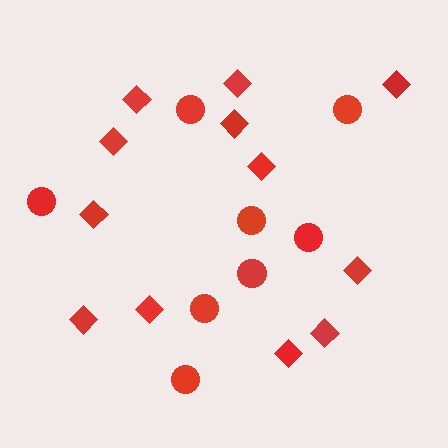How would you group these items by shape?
There are 2 groups: one group of diamonds (12) and one group of circles (8).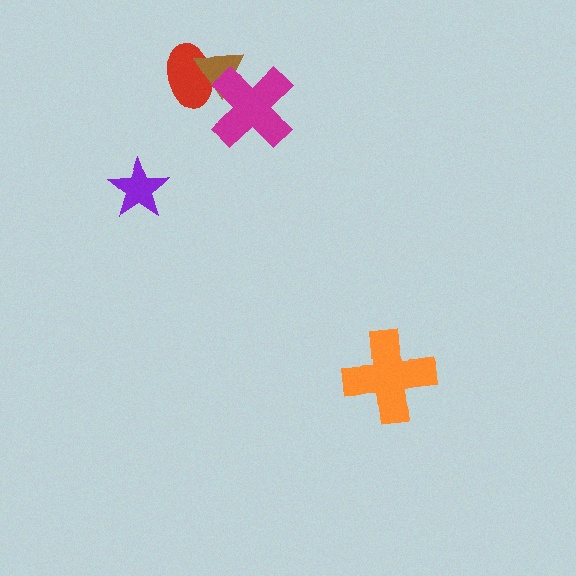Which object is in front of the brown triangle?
The magenta cross is in front of the brown triangle.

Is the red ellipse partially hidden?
Yes, it is partially covered by another shape.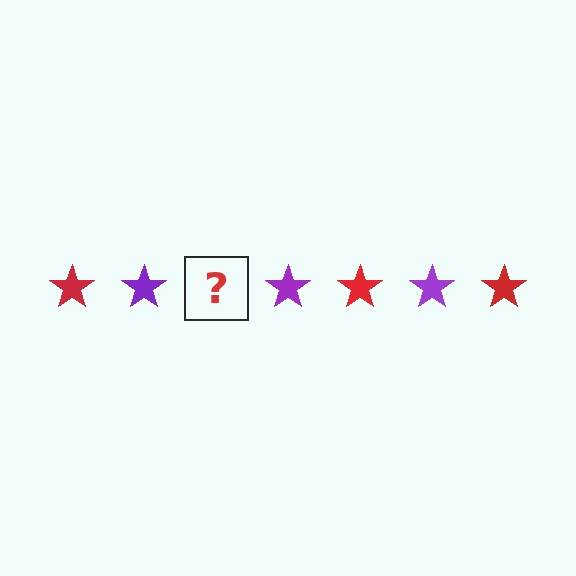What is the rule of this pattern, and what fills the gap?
The rule is that the pattern cycles through red, purple stars. The gap should be filled with a red star.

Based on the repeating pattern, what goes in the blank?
The blank should be a red star.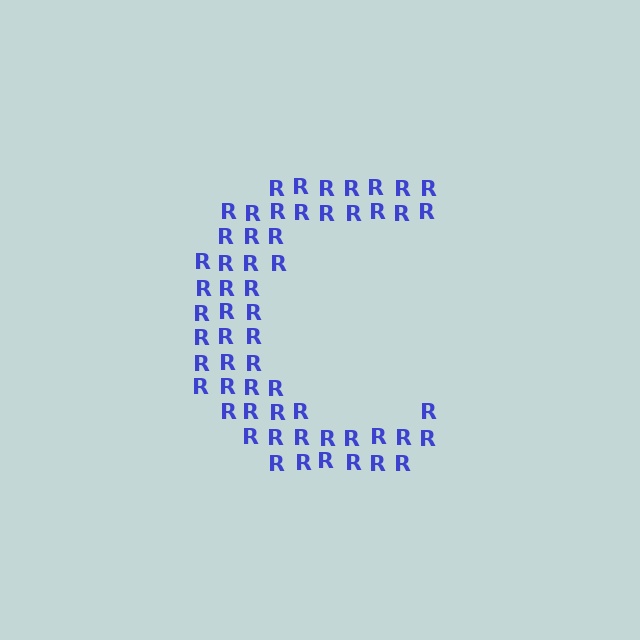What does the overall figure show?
The overall figure shows the letter C.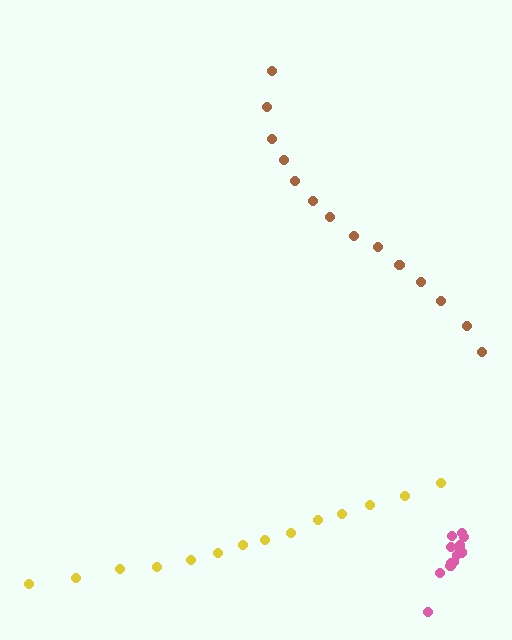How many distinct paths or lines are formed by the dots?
There are 3 distinct paths.